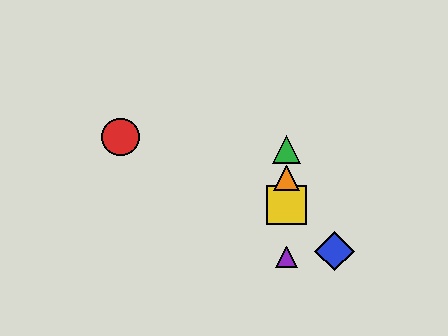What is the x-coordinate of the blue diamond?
The blue diamond is at x≈334.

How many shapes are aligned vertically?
4 shapes (the green triangle, the yellow square, the purple triangle, the orange triangle) are aligned vertically.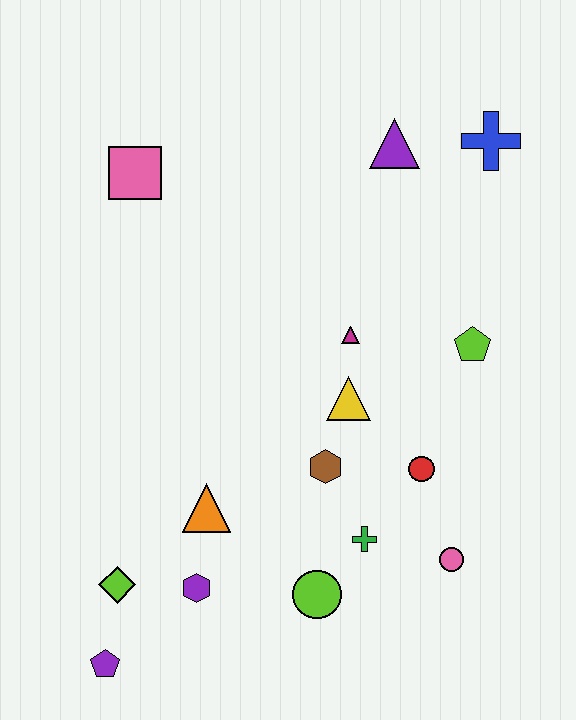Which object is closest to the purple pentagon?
The lime diamond is closest to the purple pentagon.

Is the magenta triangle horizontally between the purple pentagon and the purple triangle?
Yes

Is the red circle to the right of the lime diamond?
Yes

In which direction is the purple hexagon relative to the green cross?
The purple hexagon is to the left of the green cross.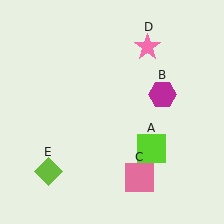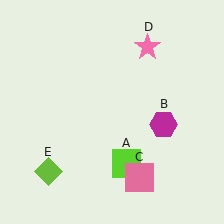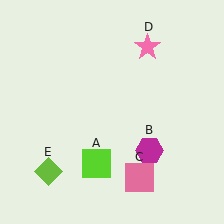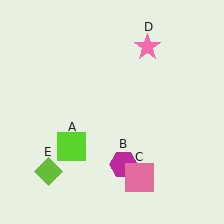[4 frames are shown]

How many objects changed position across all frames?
2 objects changed position: lime square (object A), magenta hexagon (object B).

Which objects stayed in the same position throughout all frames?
Pink square (object C) and pink star (object D) and lime diamond (object E) remained stationary.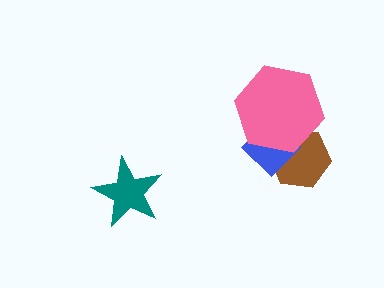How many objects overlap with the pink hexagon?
2 objects overlap with the pink hexagon.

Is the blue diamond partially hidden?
Yes, it is partially covered by another shape.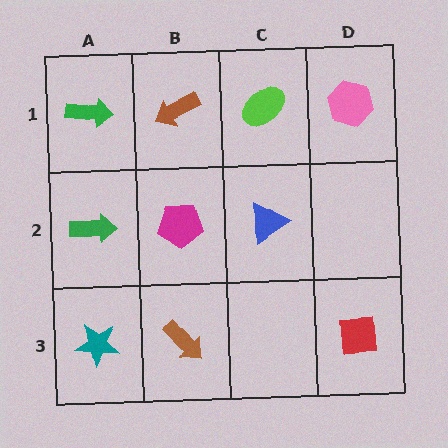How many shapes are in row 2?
3 shapes.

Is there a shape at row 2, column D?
No, that cell is empty.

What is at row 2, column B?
A magenta pentagon.